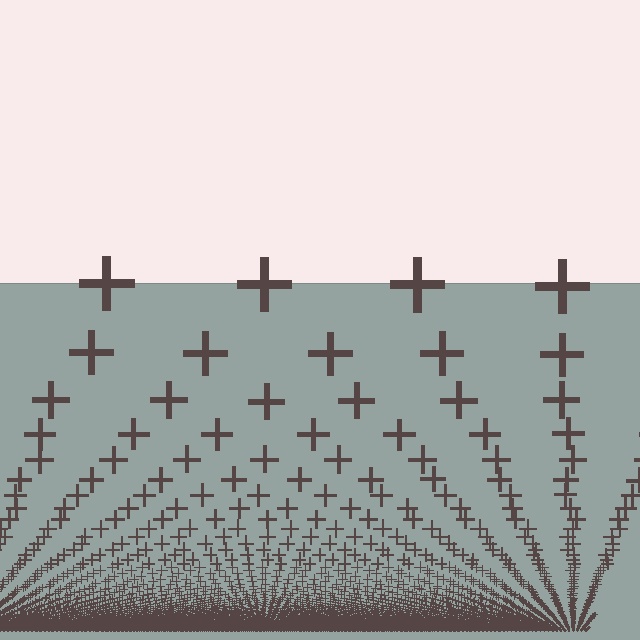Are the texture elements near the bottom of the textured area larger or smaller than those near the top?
Smaller. The gradient is inverted — elements near the bottom are smaller and denser.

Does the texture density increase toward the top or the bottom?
Density increases toward the bottom.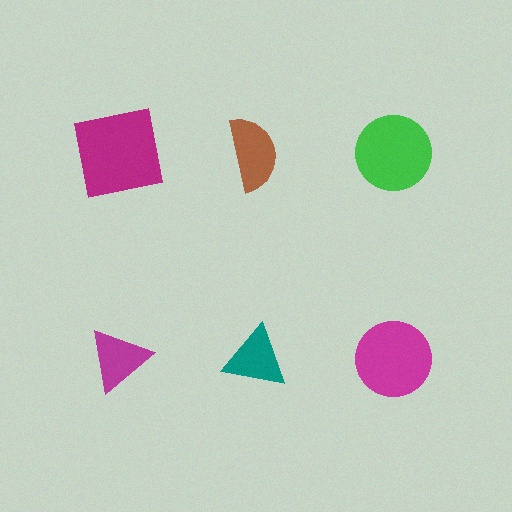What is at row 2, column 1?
A magenta triangle.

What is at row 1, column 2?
A brown semicircle.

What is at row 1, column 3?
A green circle.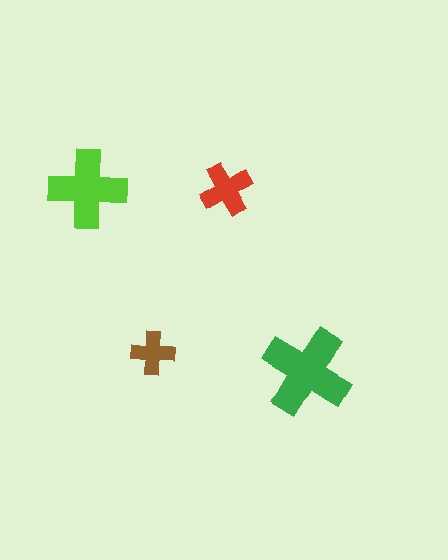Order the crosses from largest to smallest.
the green one, the lime one, the red one, the brown one.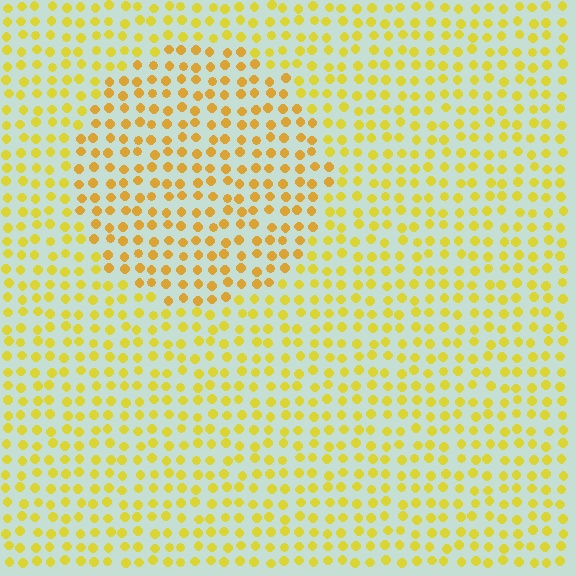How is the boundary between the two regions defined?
The boundary is defined purely by a slight shift in hue (about 18 degrees). Spacing, size, and orientation are identical on both sides.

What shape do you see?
I see a circle.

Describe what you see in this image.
The image is filled with small yellow elements in a uniform arrangement. A circle-shaped region is visible where the elements are tinted to a slightly different hue, forming a subtle color boundary.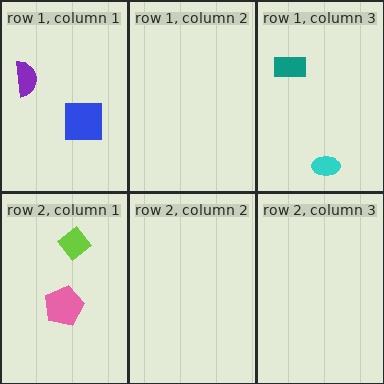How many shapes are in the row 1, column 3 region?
2.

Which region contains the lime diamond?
The row 2, column 1 region.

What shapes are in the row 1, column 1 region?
The purple semicircle, the blue square.